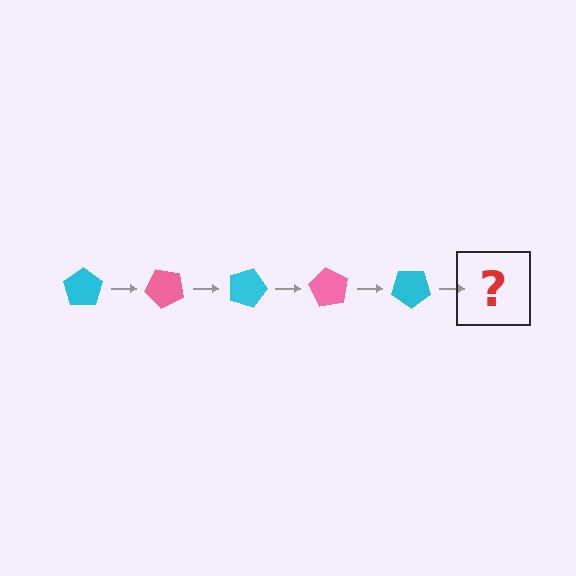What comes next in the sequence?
The next element should be a pink pentagon, rotated 225 degrees from the start.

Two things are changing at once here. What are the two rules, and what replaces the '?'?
The two rules are that it rotates 45 degrees each step and the color cycles through cyan and pink. The '?' should be a pink pentagon, rotated 225 degrees from the start.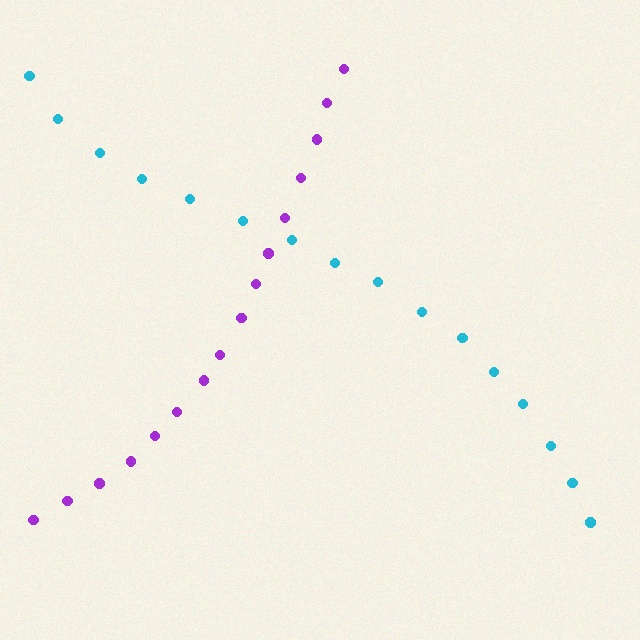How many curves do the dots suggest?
There are 2 distinct paths.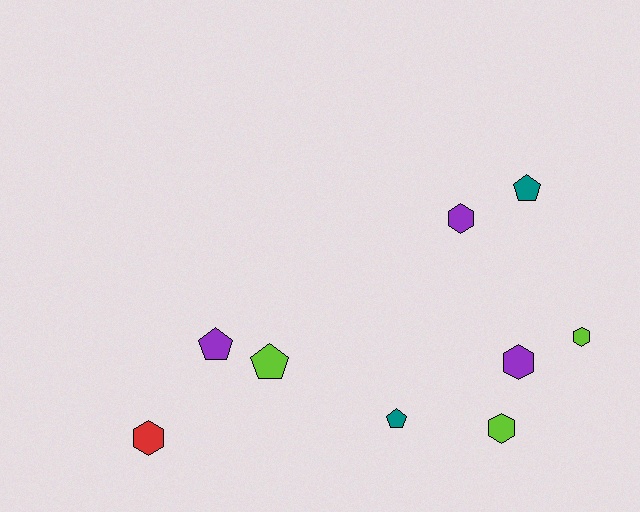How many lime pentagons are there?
There is 1 lime pentagon.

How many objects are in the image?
There are 9 objects.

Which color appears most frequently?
Lime, with 3 objects.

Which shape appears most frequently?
Hexagon, with 5 objects.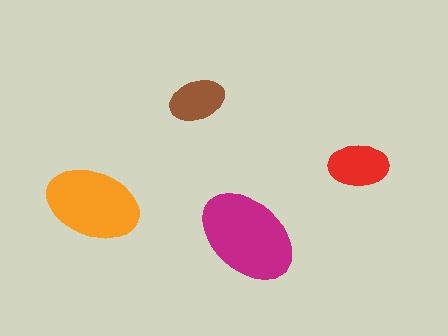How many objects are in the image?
There are 4 objects in the image.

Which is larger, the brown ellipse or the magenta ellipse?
The magenta one.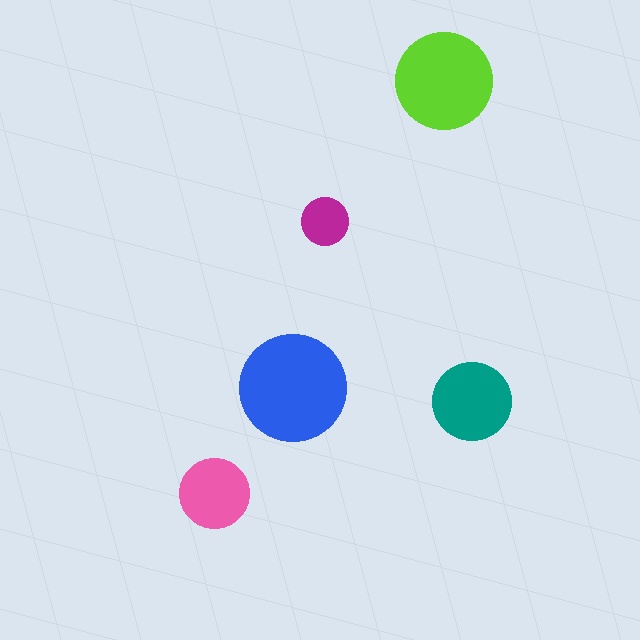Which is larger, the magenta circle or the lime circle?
The lime one.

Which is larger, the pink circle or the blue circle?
The blue one.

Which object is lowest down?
The pink circle is bottommost.